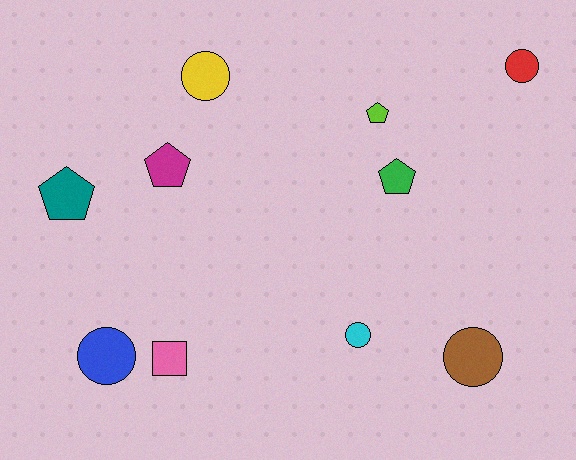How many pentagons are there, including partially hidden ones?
There are 4 pentagons.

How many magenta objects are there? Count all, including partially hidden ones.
There is 1 magenta object.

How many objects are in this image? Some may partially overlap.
There are 10 objects.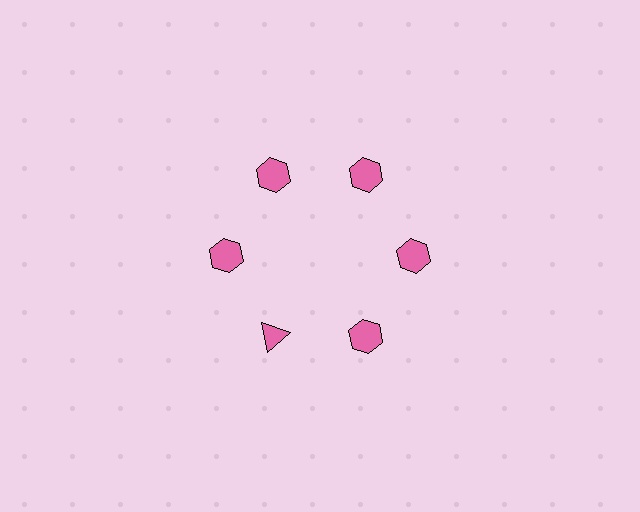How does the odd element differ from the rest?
It has a different shape: triangle instead of hexagon.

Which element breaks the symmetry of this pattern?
The pink triangle at roughly the 7 o'clock position breaks the symmetry. All other shapes are pink hexagons.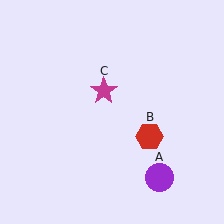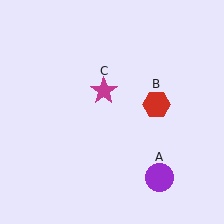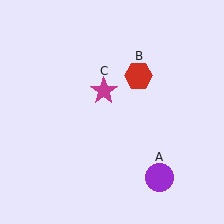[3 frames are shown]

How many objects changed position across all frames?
1 object changed position: red hexagon (object B).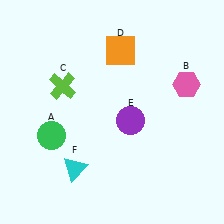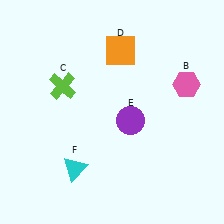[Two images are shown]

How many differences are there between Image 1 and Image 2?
There is 1 difference between the two images.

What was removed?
The green circle (A) was removed in Image 2.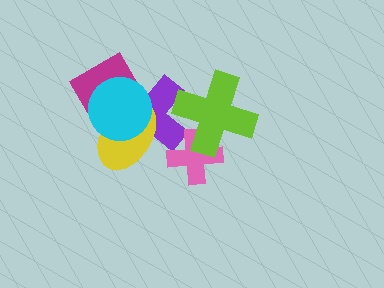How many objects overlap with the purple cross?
4 objects overlap with the purple cross.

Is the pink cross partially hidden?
Yes, it is partially covered by another shape.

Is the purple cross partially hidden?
Yes, it is partially covered by another shape.